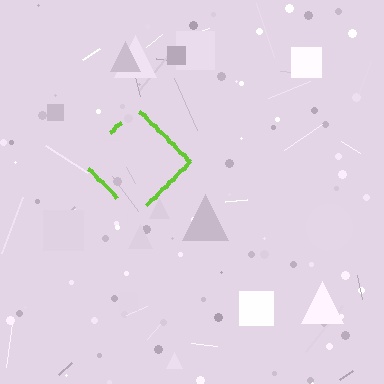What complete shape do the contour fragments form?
The contour fragments form a diamond.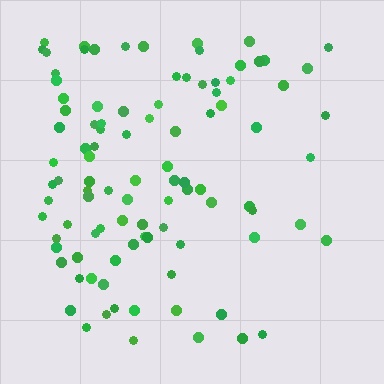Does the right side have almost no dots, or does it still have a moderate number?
Still a moderate number, just noticeably fewer than the left.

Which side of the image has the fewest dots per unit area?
The right.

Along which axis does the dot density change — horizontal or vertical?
Horizontal.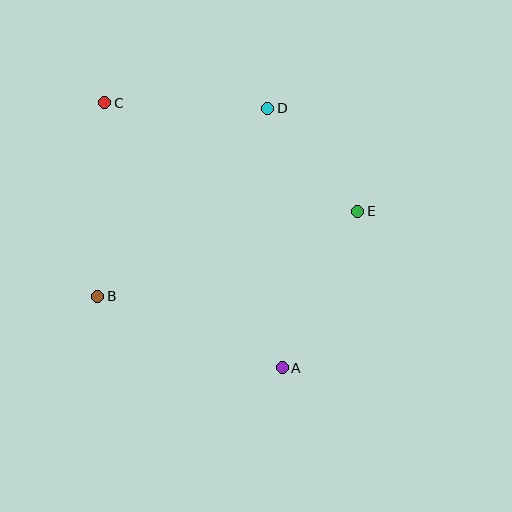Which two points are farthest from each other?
Points A and C are farthest from each other.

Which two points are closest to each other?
Points D and E are closest to each other.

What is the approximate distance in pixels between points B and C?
The distance between B and C is approximately 194 pixels.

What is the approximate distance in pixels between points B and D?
The distance between B and D is approximately 254 pixels.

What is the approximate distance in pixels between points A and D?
The distance between A and D is approximately 260 pixels.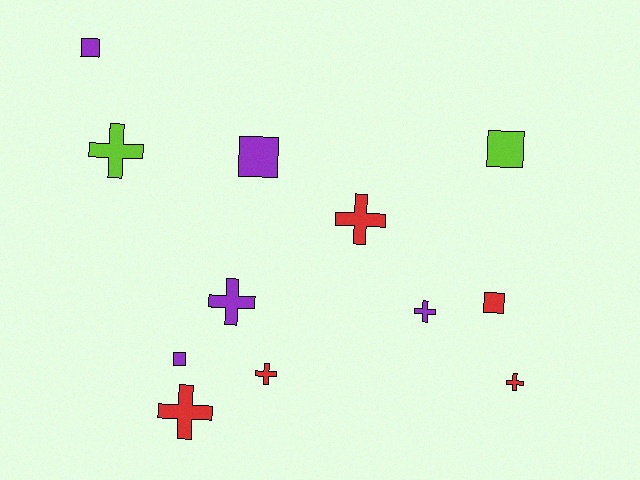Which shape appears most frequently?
Cross, with 7 objects.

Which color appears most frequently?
Red, with 5 objects.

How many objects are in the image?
There are 12 objects.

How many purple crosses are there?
There are 2 purple crosses.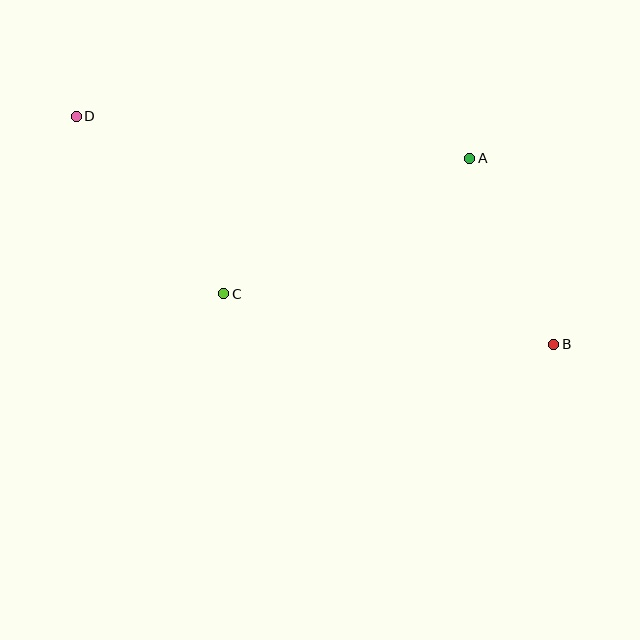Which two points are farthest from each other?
Points B and D are farthest from each other.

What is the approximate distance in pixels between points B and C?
The distance between B and C is approximately 334 pixels.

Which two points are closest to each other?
Points A and B are closest to each other.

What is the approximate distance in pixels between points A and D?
The distance between A and D is approximately 396 pixels.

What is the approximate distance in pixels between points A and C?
The distance between A and C is approximately 281 pixels.